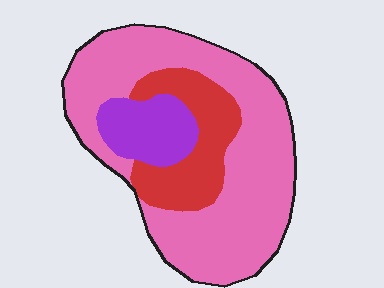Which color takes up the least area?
Purple, at roughly 15%.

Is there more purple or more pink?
Pink.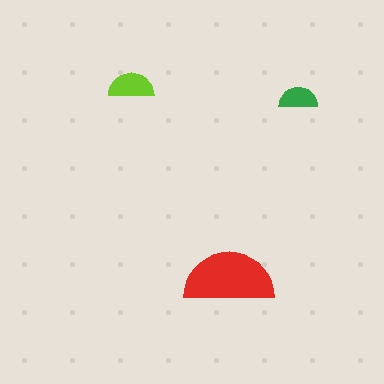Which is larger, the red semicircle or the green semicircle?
The red one.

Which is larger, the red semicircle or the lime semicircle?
The red one.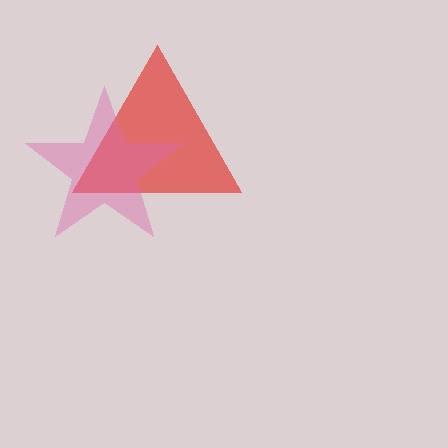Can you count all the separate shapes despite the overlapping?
Yes, there are 2 separate shapes.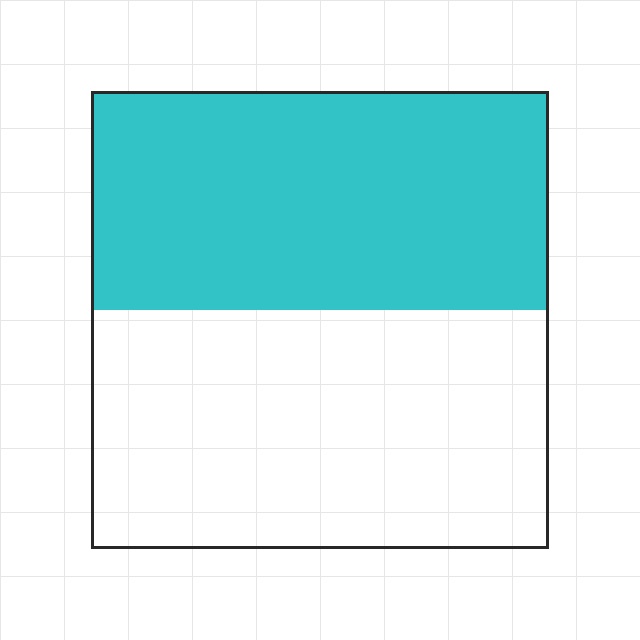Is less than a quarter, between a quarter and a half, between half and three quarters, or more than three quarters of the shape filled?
Between a quarter and a half.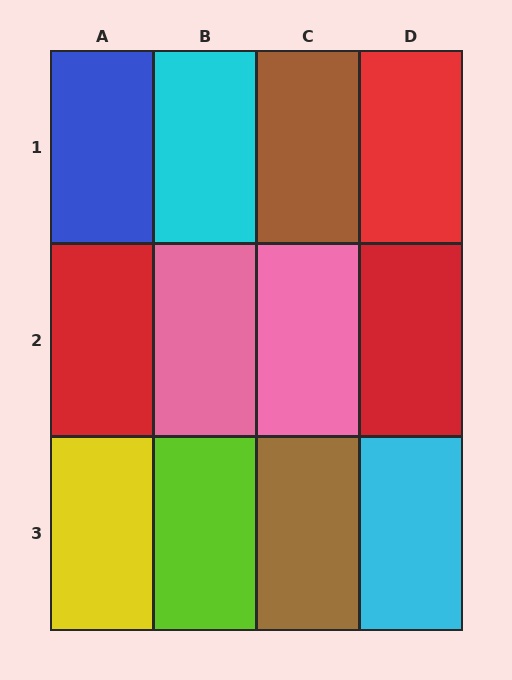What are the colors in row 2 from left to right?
Red, pink, pink, red.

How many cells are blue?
1 cell is blue.